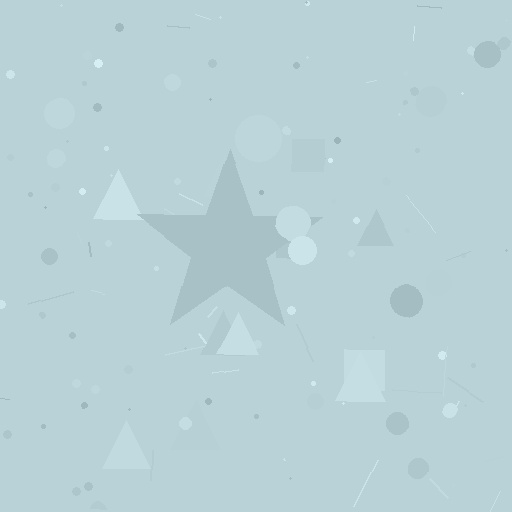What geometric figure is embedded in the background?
A star is embedded in the background.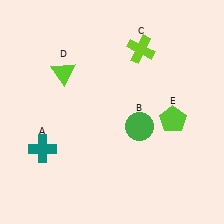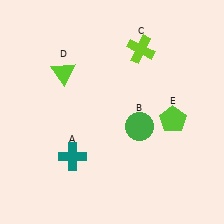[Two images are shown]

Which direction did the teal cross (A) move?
The teal cross (A) moved right.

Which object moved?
The teal cross (A) moved right.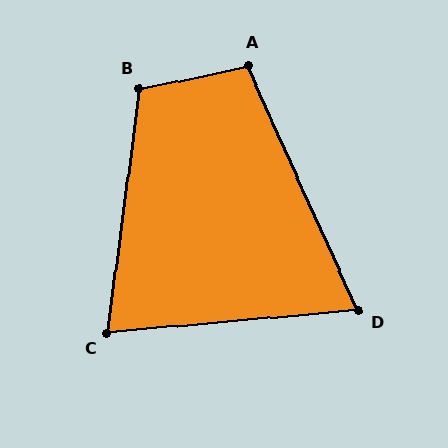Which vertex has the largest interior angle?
B, at approximately 109 degrees.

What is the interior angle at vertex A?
Approximately 103 degrees (obtuse).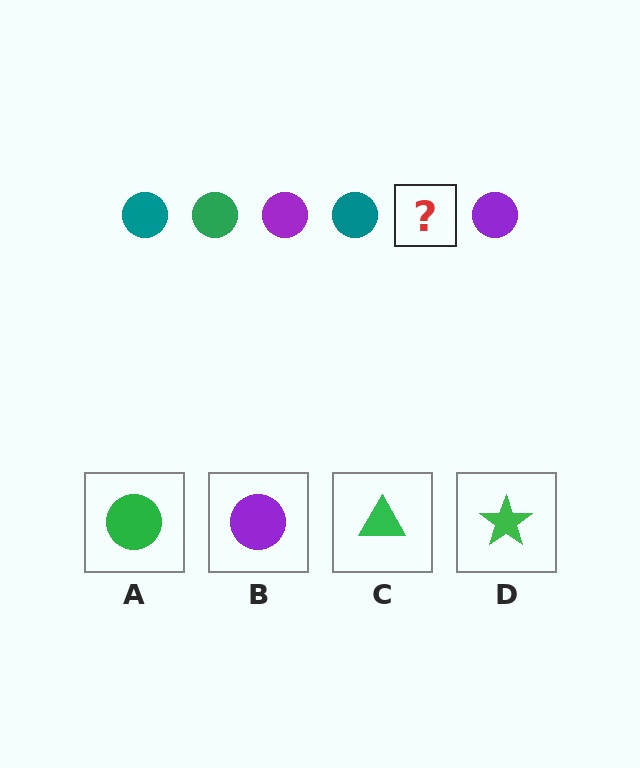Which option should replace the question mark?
Option A.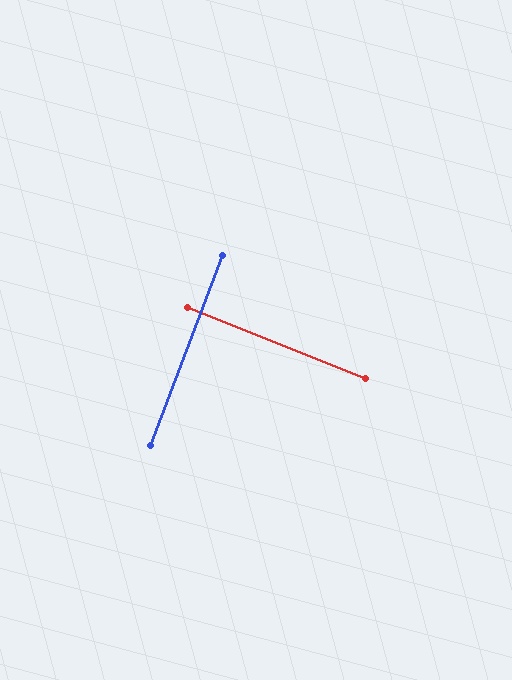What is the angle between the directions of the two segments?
Approximately 89 degrees.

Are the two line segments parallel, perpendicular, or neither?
Perpendicular — they meet at approximately 89°.